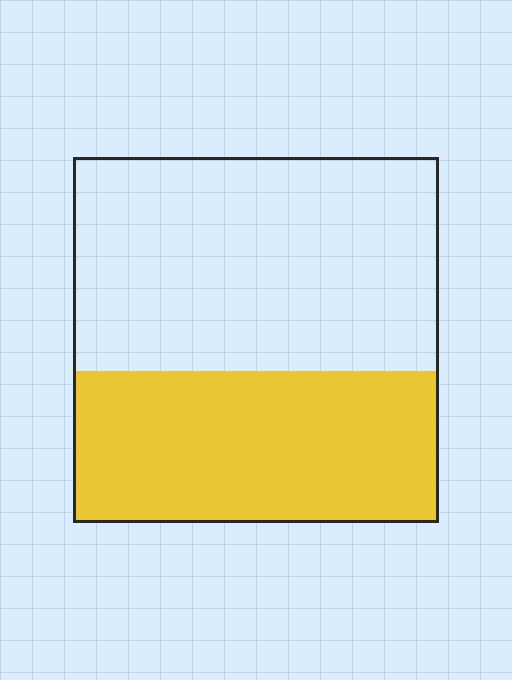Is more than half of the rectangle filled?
No.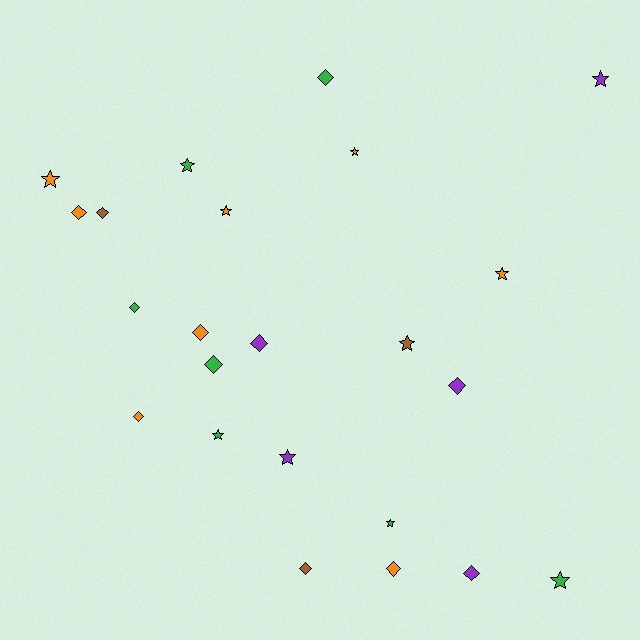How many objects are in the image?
There are 23 objects.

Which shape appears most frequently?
Diamond, with 12 objects.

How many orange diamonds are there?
There are 4 orange diamonds.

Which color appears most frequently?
Orange, with 8 objects.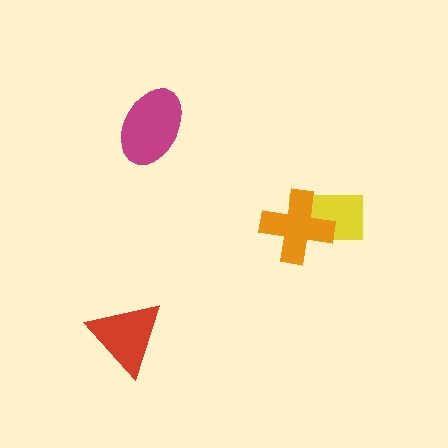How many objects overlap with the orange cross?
1 object overlaps with the orange cross.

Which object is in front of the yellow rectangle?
The orange cross is in front of the yellow rectangle.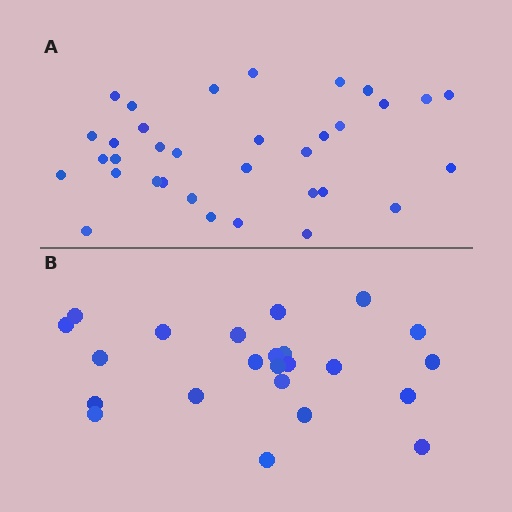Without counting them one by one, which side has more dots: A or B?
Region A (the top region) has more dots.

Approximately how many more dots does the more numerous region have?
Region A has roughly 12 or so more dots than region B.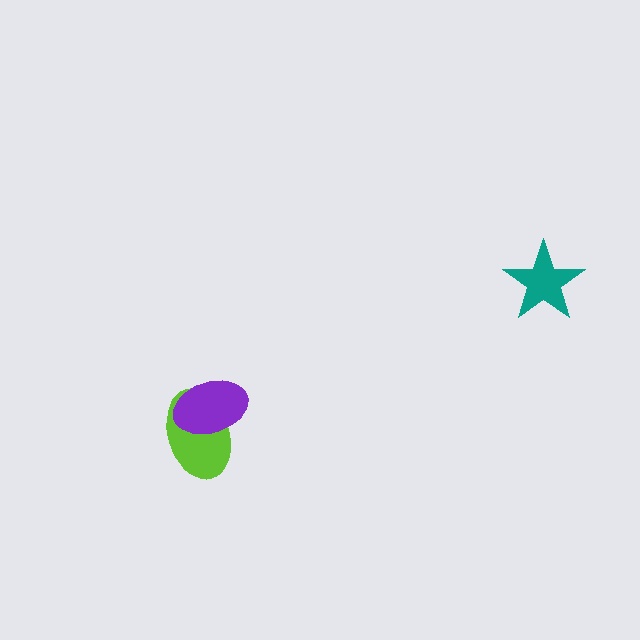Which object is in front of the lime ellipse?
The purple ellipse is in front of the lime ellipse.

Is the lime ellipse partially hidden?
Yes, it is partially covered by another shape.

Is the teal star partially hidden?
No, no other shape covers it.